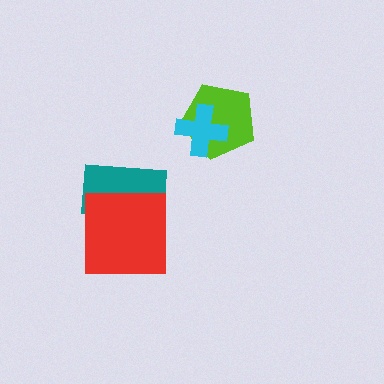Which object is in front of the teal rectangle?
The red square is in front of the teal rectangle.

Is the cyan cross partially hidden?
No, no other shape covers it.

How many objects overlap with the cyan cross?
1 object overlaps with the cyan cross.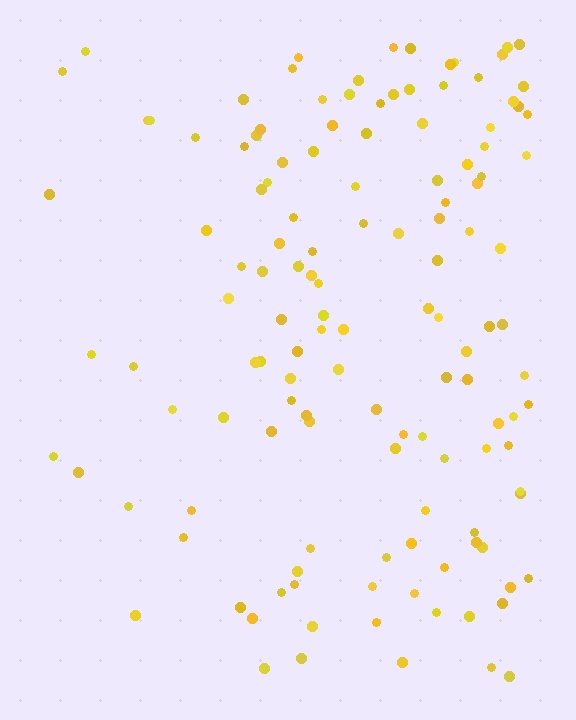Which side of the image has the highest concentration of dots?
The right.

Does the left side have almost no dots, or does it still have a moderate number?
Still a moderate number, just noticeably fewer than the right.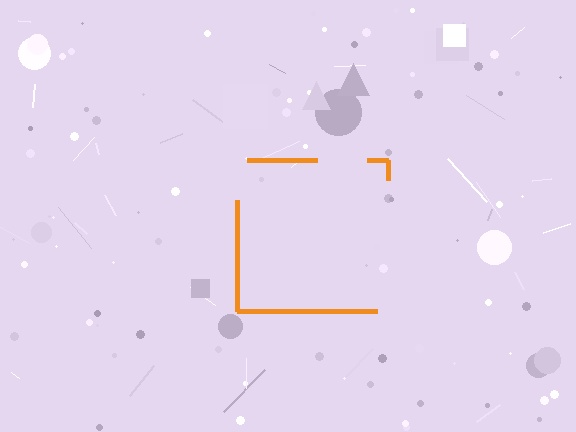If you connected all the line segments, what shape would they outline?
They would outline a square.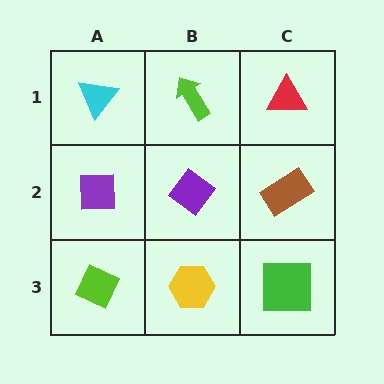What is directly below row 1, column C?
A brown rectangle.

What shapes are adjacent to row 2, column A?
A cyan triangle (row 1, column A), a lime diamond (row 3, column A), a purple diamond (row 2, column B).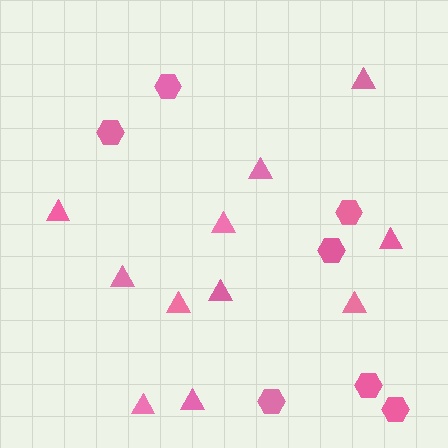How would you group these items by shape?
There are 2 groups: one group of hexagons (7) and one group of triangles (11).